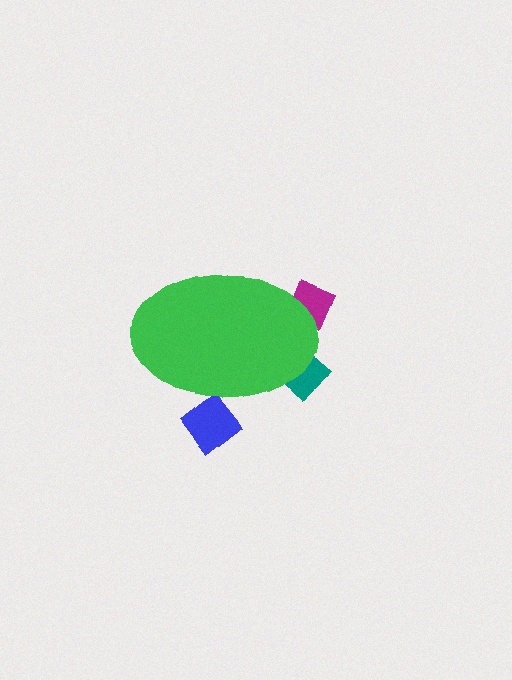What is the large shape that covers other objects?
A green ellipse.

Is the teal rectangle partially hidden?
Yes, the teal rectangle is partially hidden behind the green ellipse.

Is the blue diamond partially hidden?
Yes, the blue diamond is partially hidden behind the green ellipse.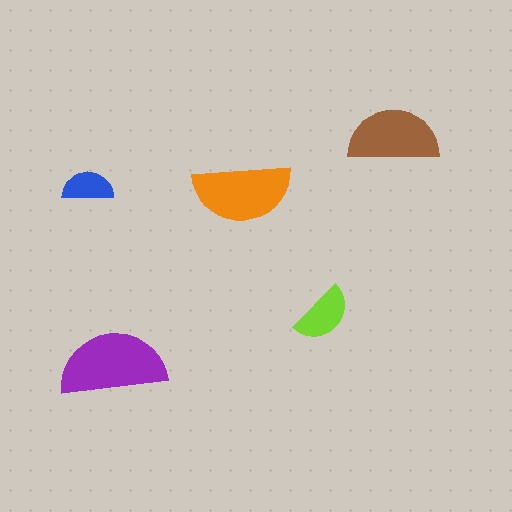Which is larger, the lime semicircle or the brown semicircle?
The brown one.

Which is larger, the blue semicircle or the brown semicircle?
The brown one.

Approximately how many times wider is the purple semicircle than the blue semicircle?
About 2 times wider.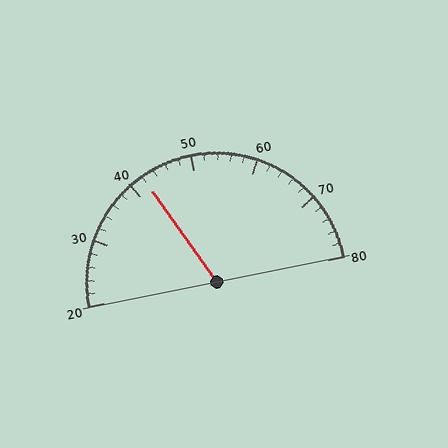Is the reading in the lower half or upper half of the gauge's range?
The reading is in the lower half of the range (20 to 80).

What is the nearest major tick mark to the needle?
The nearest major tick mark is 40.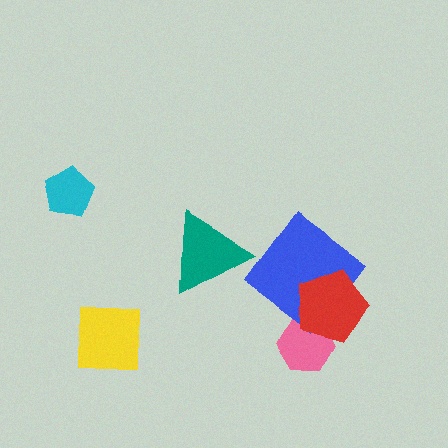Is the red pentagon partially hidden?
No, no other shape covers it.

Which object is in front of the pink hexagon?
The red pentagon is in front of the pink hexagon.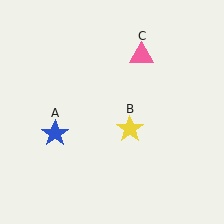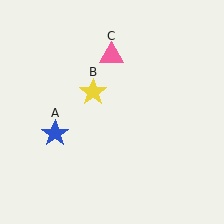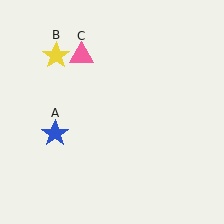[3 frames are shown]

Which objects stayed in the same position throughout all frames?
Blue star (object A) remained stationary.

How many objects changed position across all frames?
2 objects changed position: yellow star (object B), pink triangle (object C).